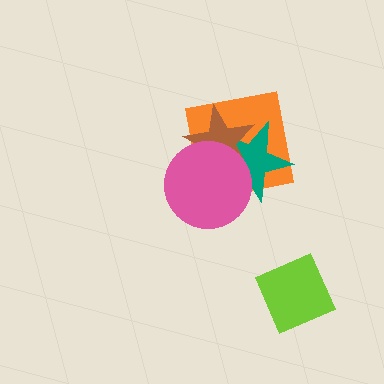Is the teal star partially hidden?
Yes, it is partially covered by another shape.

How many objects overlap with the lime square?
0 objects overlap with the lime square.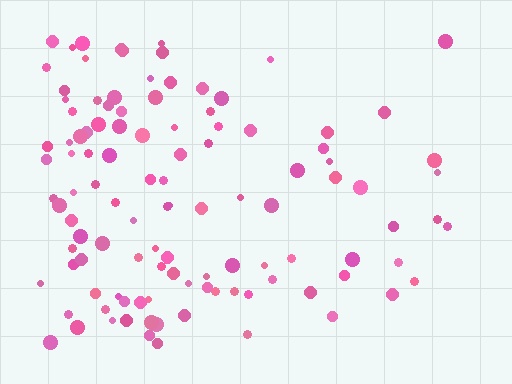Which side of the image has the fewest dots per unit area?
The right.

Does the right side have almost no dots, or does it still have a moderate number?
Still a moderate number, just noticeably fewer than the left.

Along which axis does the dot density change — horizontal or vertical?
Horizontal.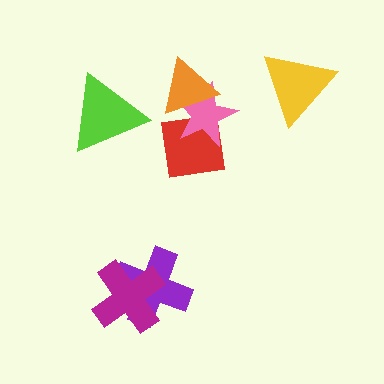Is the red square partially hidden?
Yes, it is partially covered by another shape.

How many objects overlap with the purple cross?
1 object overlaps with the purple cross.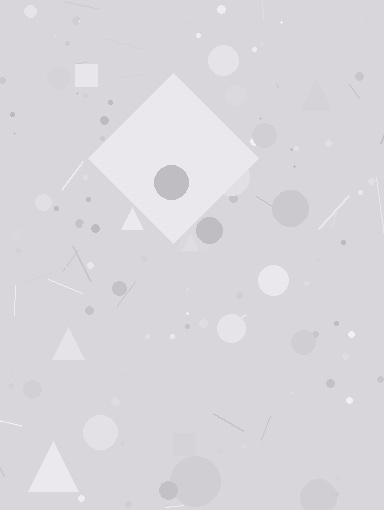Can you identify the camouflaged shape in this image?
The camouflaged shape is a diamond.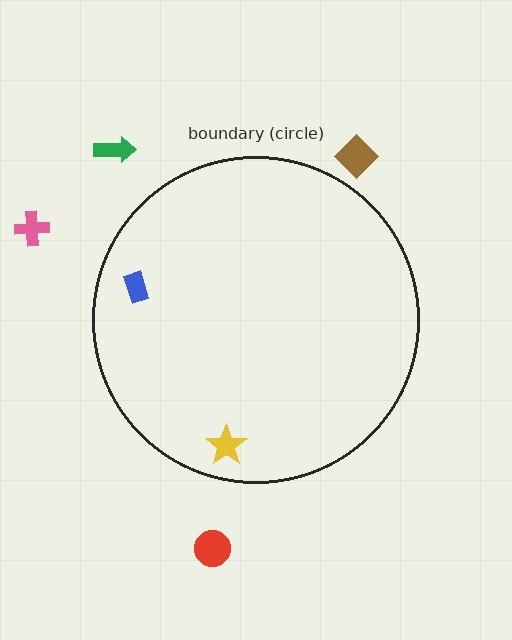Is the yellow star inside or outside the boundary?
Inside.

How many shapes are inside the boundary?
2 inside, 4 outside.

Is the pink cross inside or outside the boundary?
Outside.